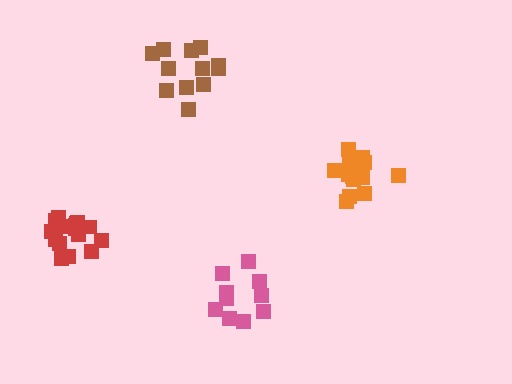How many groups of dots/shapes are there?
There are 4 groups.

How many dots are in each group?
Group 1: 16 dots, Group 2: 16 dots, Group 3: 10 dots, Group 4: 12 dots (54 total).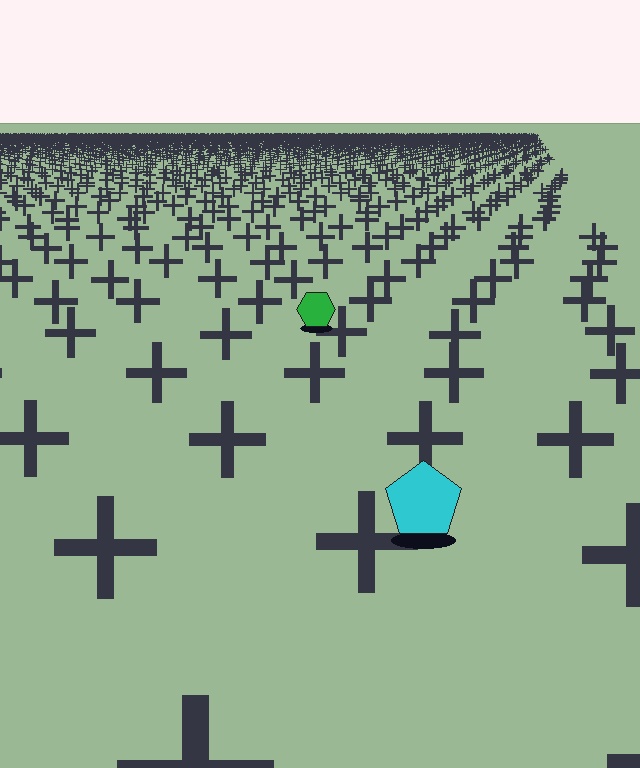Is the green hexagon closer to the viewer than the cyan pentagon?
No. The cyan pentagon is closer — you can tell from the texture gradient: the ground texture is coarser near it.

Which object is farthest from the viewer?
The green hexagon is farthest from the viewer. It appears smaller and the ground texture around it is denser.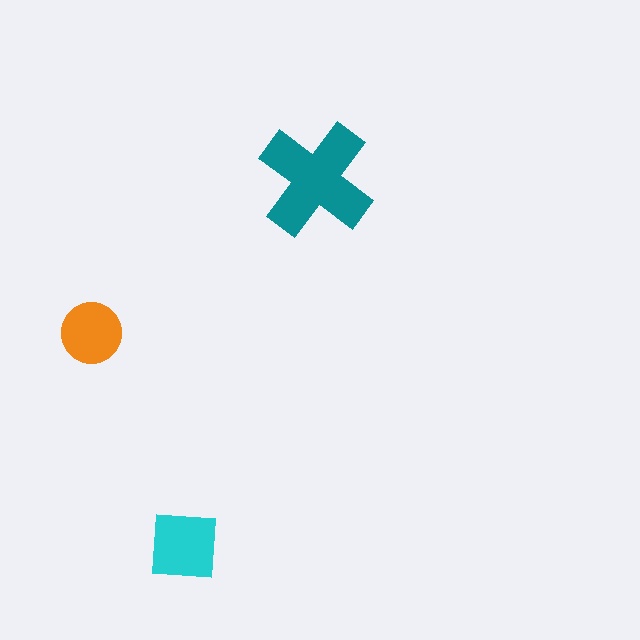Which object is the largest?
The teal cross.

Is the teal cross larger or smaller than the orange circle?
Larger.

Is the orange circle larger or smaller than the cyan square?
Smaller.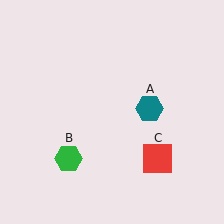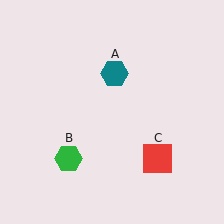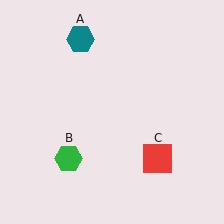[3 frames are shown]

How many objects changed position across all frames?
1 object changed position: teal hexagon (object A).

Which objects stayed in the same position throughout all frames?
Green hexagon (object B) and red square (object C) remained stationary.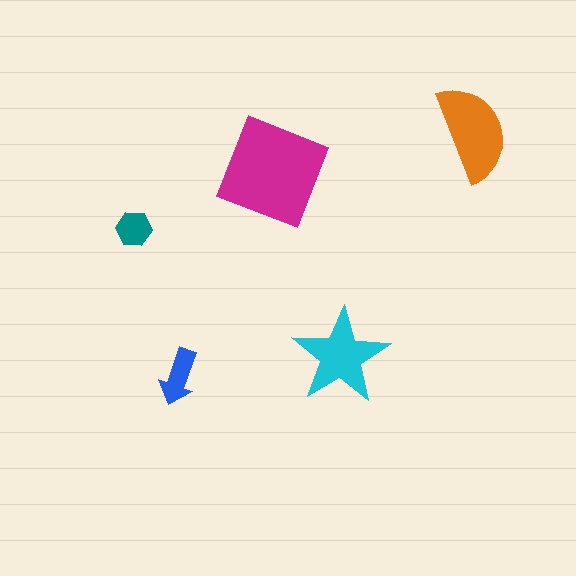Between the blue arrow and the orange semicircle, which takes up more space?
The orange semicircle.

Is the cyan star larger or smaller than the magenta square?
Smaller.